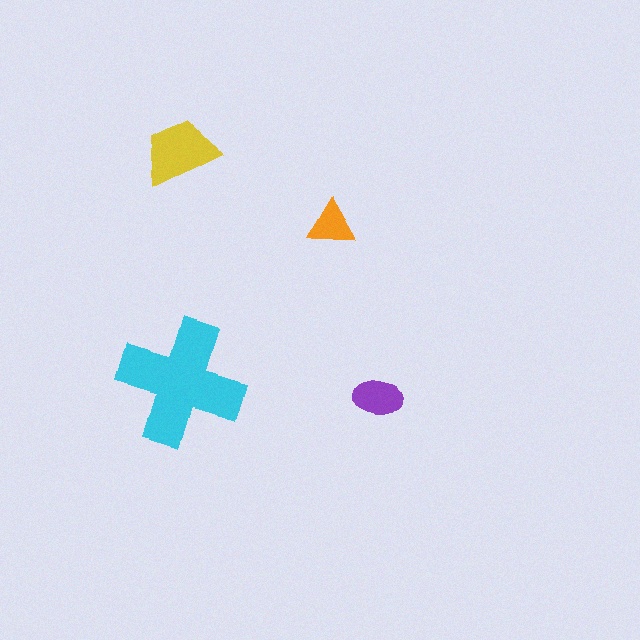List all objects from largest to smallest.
The cyan cross, the yellow trapezoid, the purple ellipse, the orange triangle.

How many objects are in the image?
There are 4 objects in the image.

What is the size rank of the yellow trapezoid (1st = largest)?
2nd.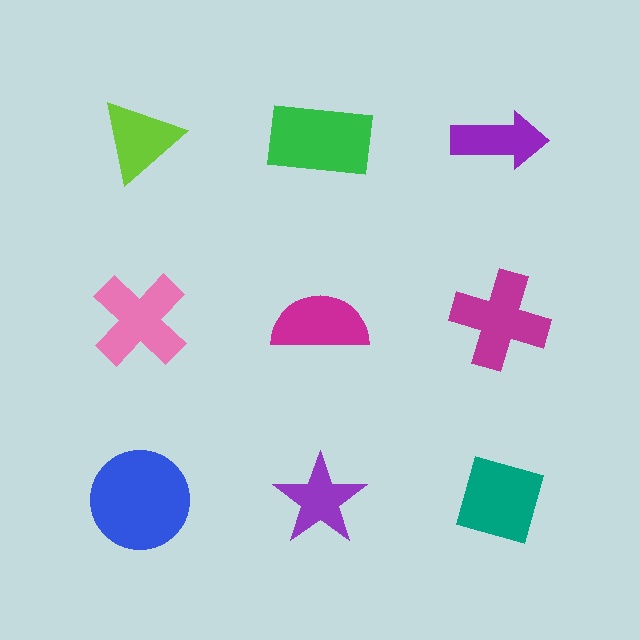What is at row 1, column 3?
A purple arrow.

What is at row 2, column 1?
A pink cross.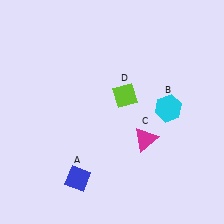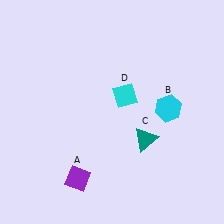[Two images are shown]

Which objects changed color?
A changed from blue to purple. C changed from magenta to teal. D changed from lime to cyan.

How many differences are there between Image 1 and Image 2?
There are 3 differences between the two images.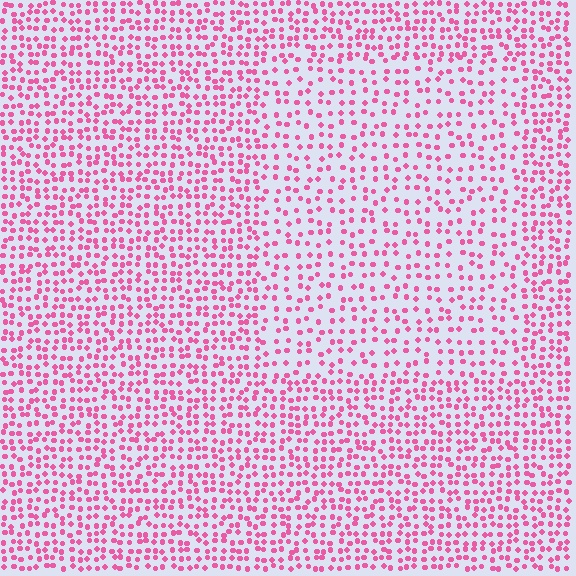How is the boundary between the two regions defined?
The boundary is defined by a change in element density (approximately 1.7x ratio). All elements are the same color, size, and shape.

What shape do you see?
I see a rectangle.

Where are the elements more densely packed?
The elements are more densely packed outside the rectangle boundary.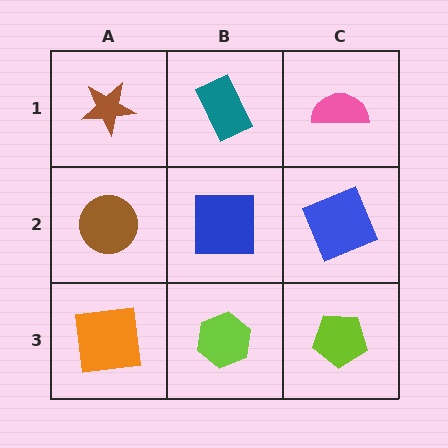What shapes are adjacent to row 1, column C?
A blue square (row 2, column C), a teal rectangle (row 1, column B).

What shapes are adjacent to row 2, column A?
A brown star (row 1, column A), an orange square (row 3, column A), a blue square (row 2, column B).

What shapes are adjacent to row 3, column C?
A blue square (row 2, column C), a lime hexagon (row 3, column B).